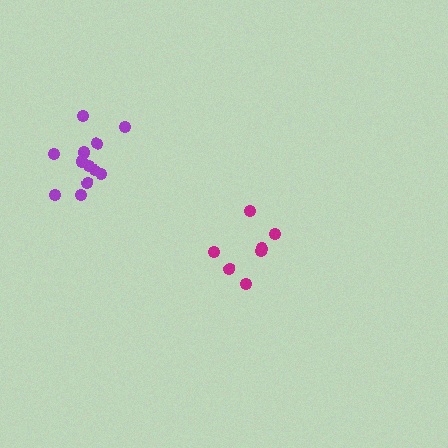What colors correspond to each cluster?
The clusters are colored: magenta, purple.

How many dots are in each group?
Group 1: 7 dots, Group 2: 12 dots (19 total).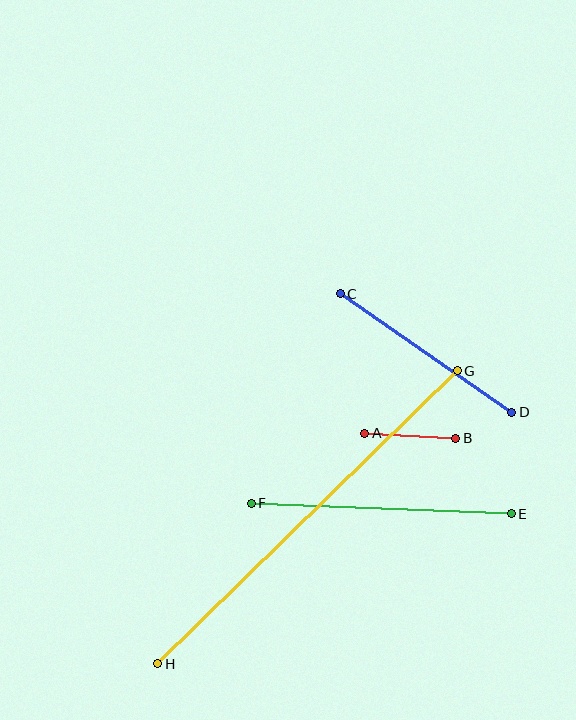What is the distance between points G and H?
The distance is approximately 419 pixels.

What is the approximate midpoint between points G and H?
The midpoint is at approximately (308, 517) pixels.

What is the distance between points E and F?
The distance is approximately 260 pixels.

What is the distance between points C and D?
The distance is approximately 209 pixels.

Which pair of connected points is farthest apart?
Points G and H are farthest apart.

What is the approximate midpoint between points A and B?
The midpoint is at approximately (410, 436) pixels.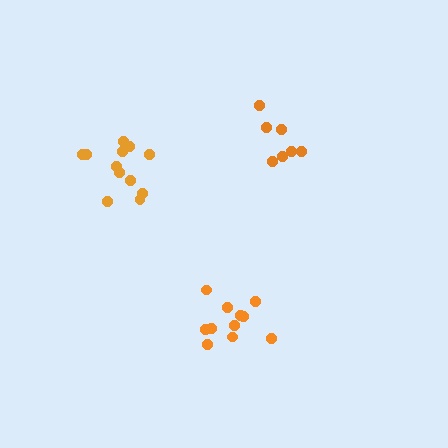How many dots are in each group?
Group 1: 7 dots, Group 2: 11 dots, Group 3: 12 dots (30 total).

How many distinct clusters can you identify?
There are 3 distinct clusters.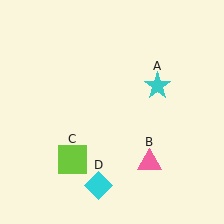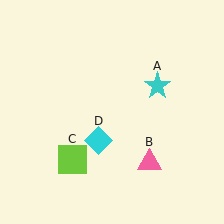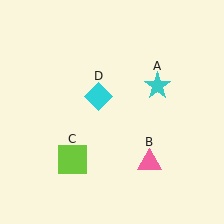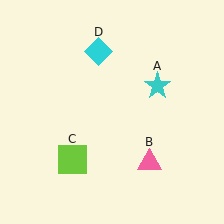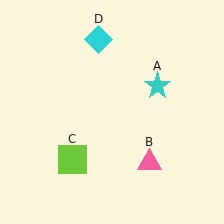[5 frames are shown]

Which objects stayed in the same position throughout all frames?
Cyan star (object A) and pink triangle (object B) and lime square (object C) remained stationary.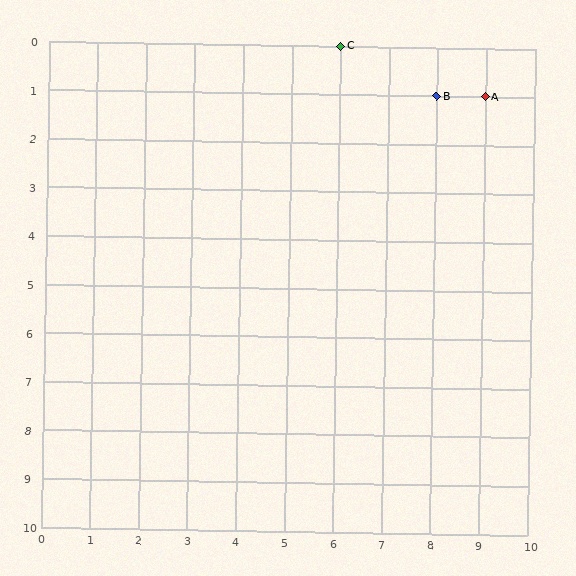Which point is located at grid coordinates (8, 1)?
Point B is at (8, 1).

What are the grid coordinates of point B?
Point B is at grid coordinates (8, 1).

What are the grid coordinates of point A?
Point A is at grid coordinates (9, 1).